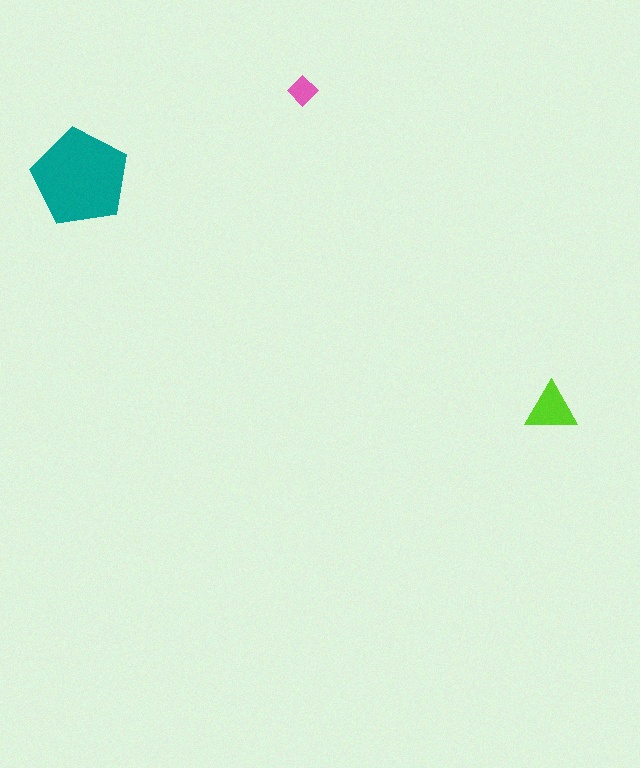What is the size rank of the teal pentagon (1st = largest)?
1st.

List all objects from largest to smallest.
The teal pentagon, the lime triangle, the pink diamond.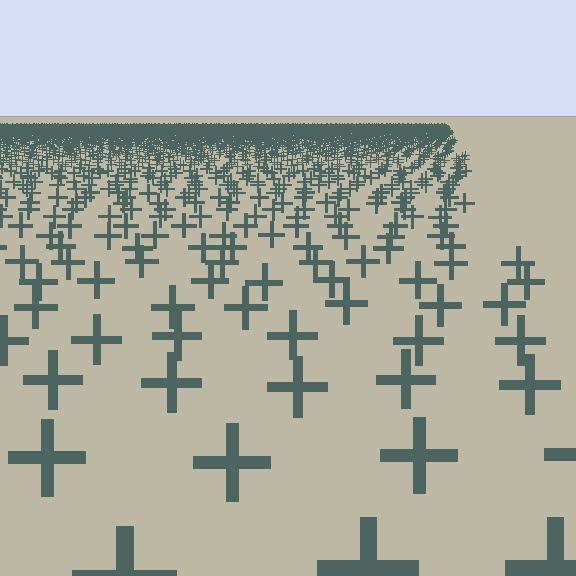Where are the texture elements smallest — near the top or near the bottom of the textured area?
Near the top.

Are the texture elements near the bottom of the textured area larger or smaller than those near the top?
Larger. Near the bottom, elements are closer to the viewer and appear at a bigger on-screen size.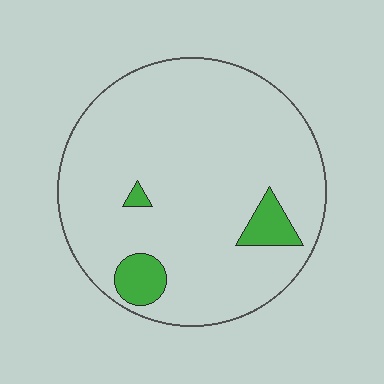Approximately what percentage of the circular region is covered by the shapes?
Approximately 10%.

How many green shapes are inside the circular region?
3.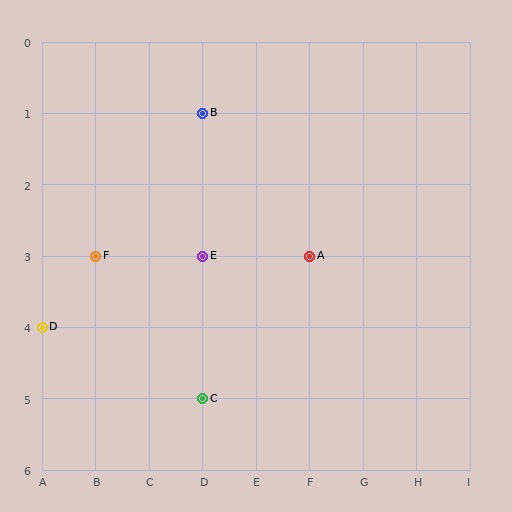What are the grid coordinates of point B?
Point B is at grid coordinates (D, 1).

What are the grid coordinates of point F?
Point F is at grid coordinates (B, 3).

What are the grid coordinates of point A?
Point A is at grid coordinates (F, 3).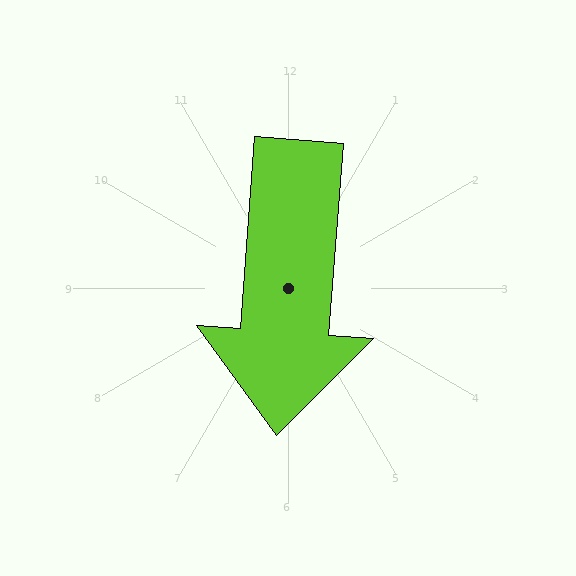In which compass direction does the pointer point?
South.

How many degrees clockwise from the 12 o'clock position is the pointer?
Approximately 184 degrees.